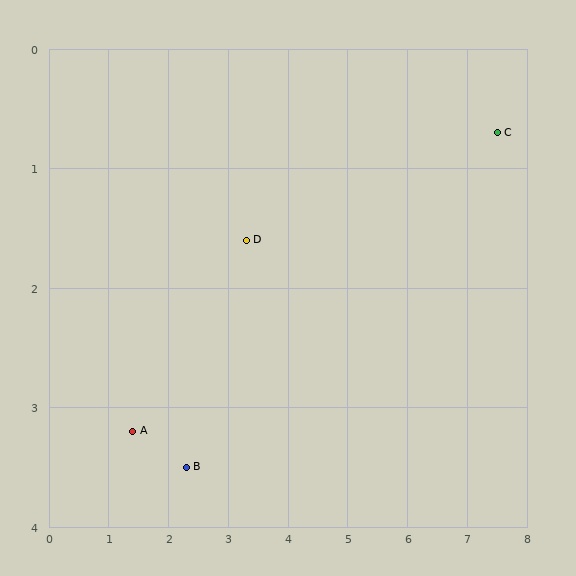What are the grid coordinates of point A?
Point A is at approximately (1.4, 3.2).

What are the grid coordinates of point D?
Point D is at approximately (3.3, 1.6).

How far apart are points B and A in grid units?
Points B and A are about 0.9 grid units apart.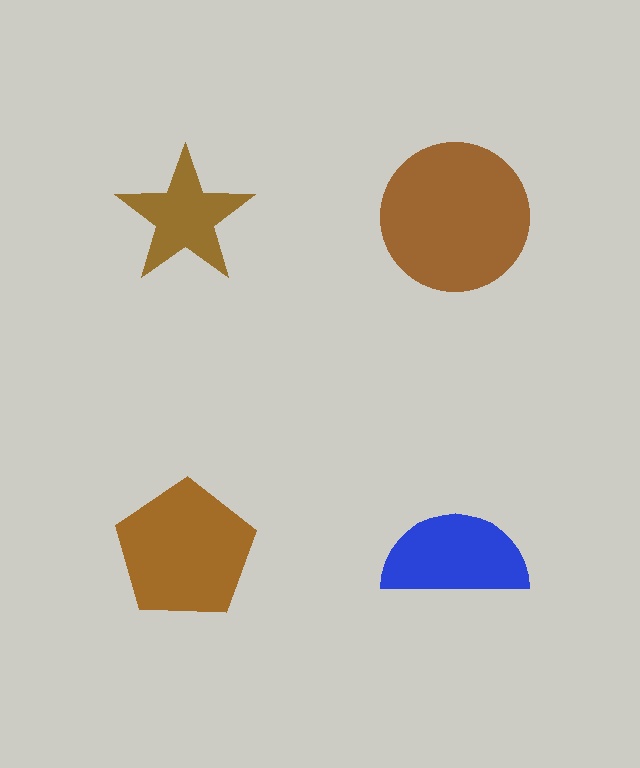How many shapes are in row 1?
2 shapes.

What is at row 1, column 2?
A brown circle.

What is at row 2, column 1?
A brown pentagon.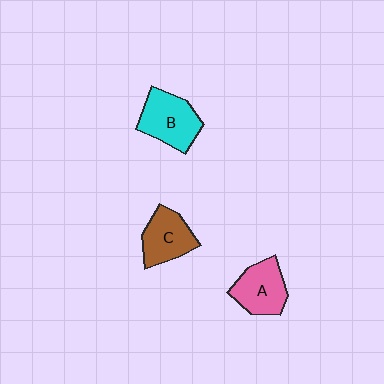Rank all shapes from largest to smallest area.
From largest to smallest: B (cyan), A (pink), C (brown).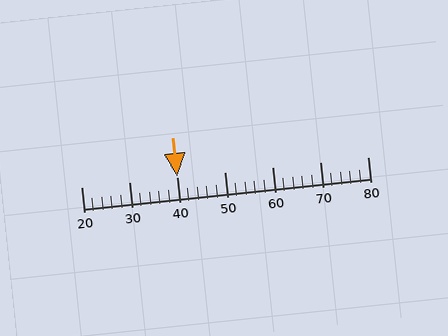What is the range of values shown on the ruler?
The ruler shows values from 20 to 80.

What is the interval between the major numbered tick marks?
The major tick marks are spaced 10 units apart.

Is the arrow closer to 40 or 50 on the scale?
The arrow is closer to 40.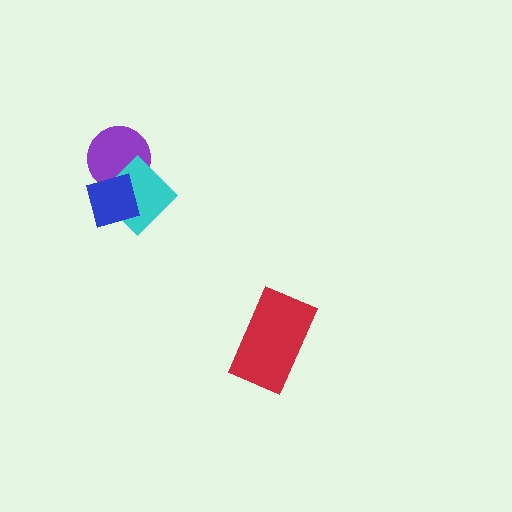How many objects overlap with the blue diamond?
2 objects overlap with the blue diamond.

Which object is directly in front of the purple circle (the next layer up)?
The cyan diamond is directly in front of the purple circle.